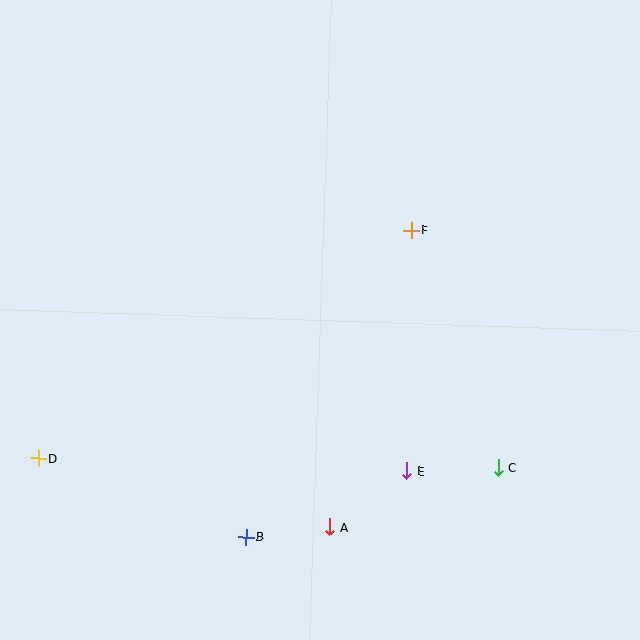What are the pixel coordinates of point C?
Point C is at (498, 468).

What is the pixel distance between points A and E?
The distance between A and E is 96 pixels.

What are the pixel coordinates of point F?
Point F is at (411, 230).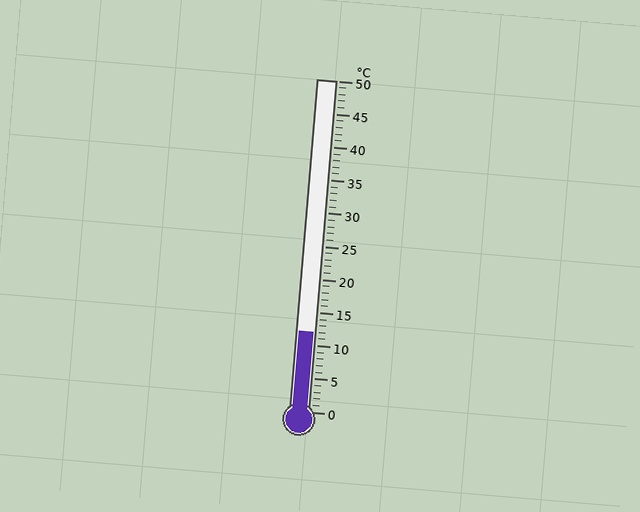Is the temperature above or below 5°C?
The temperature is above 5°C.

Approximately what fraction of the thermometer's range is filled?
The thermometer is filled to approximately 25% of its range.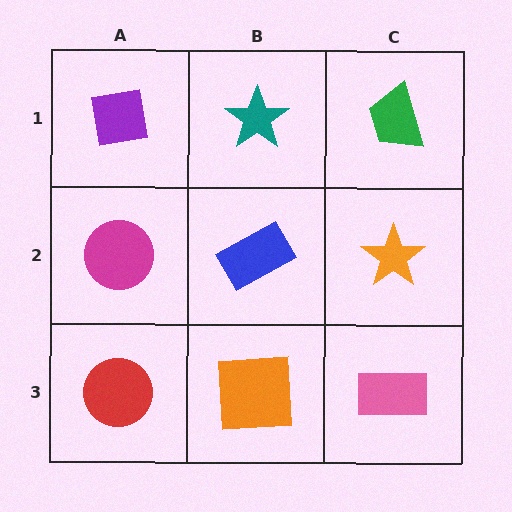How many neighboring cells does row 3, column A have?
2.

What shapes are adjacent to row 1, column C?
An orange star (row 2, column C), a teal star (row 1, column B).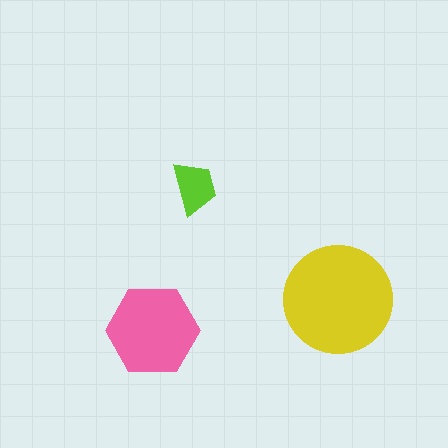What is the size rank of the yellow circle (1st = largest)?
1st.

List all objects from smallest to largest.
The lime trapezoid, the pink hexagon, the yellow circle.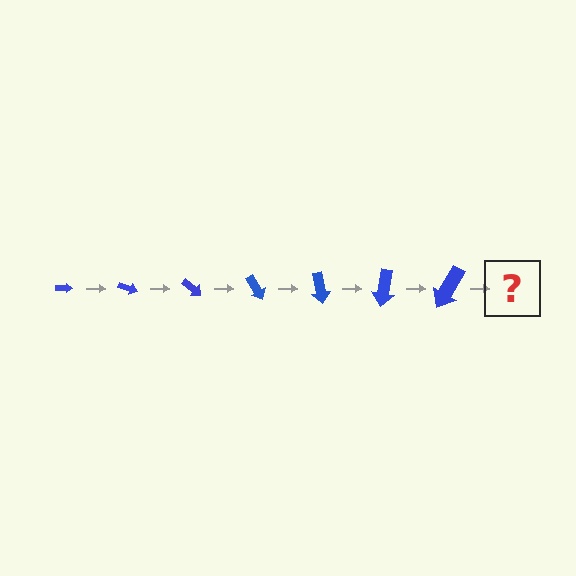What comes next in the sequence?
The next element should be an arrow, larger than the previous one and rotated 140 degrees from the start.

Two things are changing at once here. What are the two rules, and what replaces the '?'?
The two rules are that the arrow grows larger each step and it rotates 20 degrees each step. The '?' should be an arrow, larger than the previous one and rotated 140 degrees from the start.